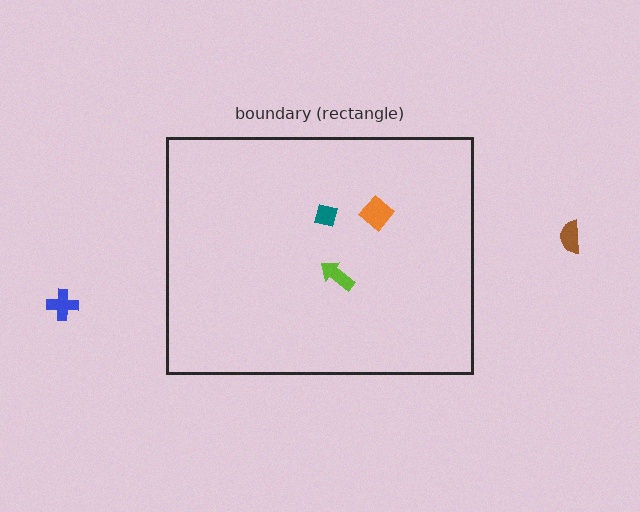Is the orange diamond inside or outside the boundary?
Inside.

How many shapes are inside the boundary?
3 inside, 2 outside.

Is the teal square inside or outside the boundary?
Inside.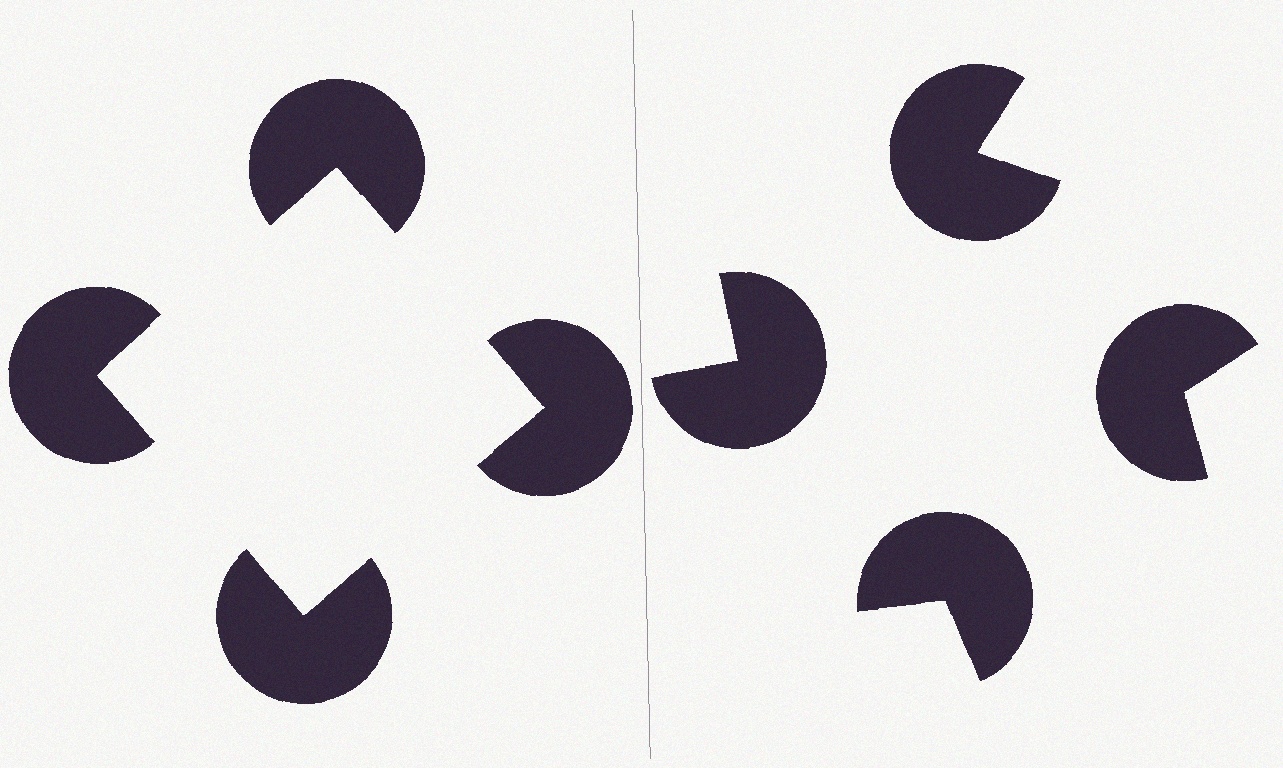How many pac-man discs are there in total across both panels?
8 — 4 on each side.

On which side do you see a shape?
An illusory square appears on the left side. On the right side the wedge cuts are rotated, so no coherent shape forms.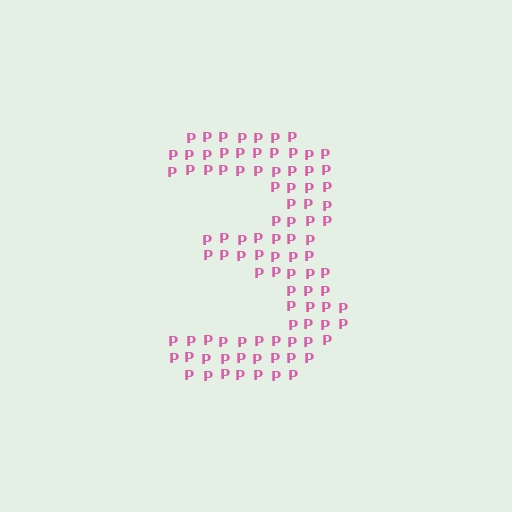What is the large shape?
The large shape is the digit 3.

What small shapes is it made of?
It is made of small letter P's.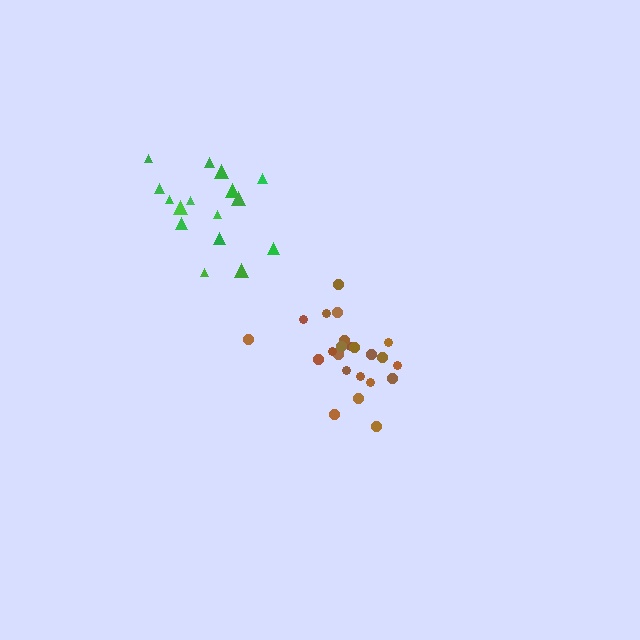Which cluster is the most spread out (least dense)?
Green.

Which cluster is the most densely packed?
Brown.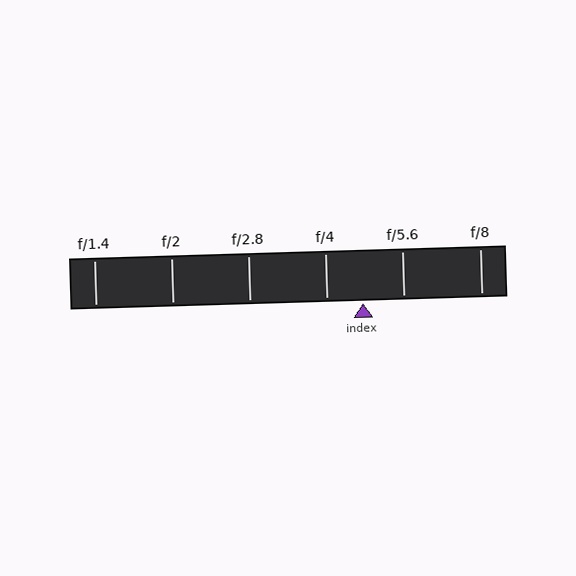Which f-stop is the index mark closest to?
The index mark is closest to f/4.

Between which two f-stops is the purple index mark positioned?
The index mark is between f/4 and f/5.6.